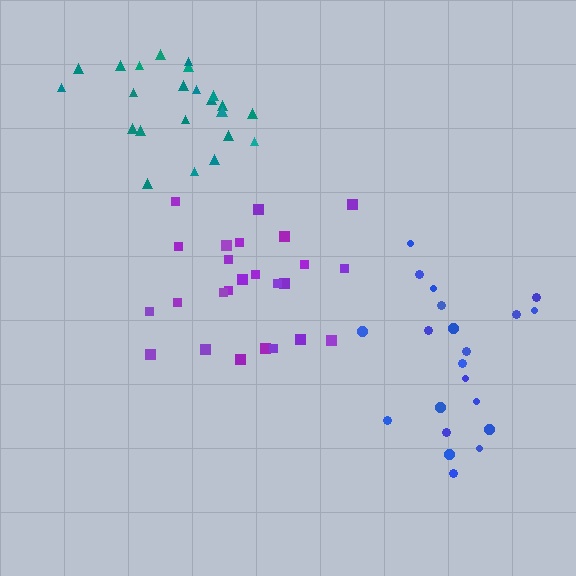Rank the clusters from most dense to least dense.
teal, purple, blue.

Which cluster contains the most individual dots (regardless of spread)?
Purple (25).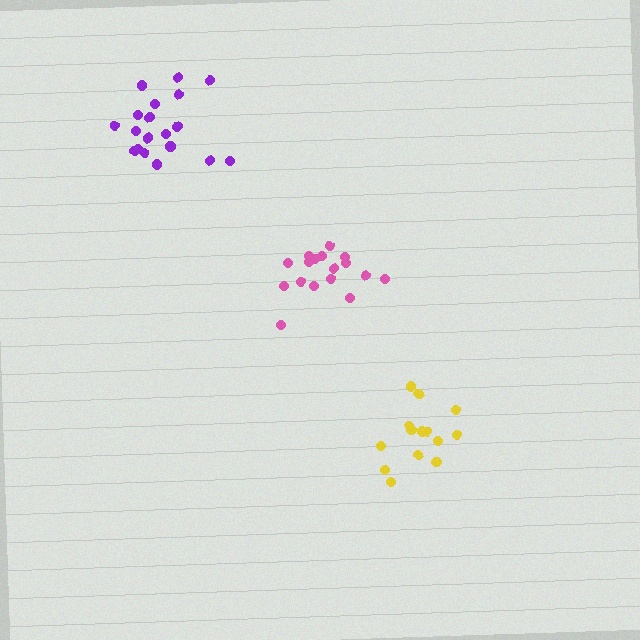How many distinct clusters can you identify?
There are 3 distinct clusters.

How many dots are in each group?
Group 1: 17 dots, Group 2: 19 dots, Group 3: 14 dots (50 total).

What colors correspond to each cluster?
The clusters are colored: pink, purple, yellow.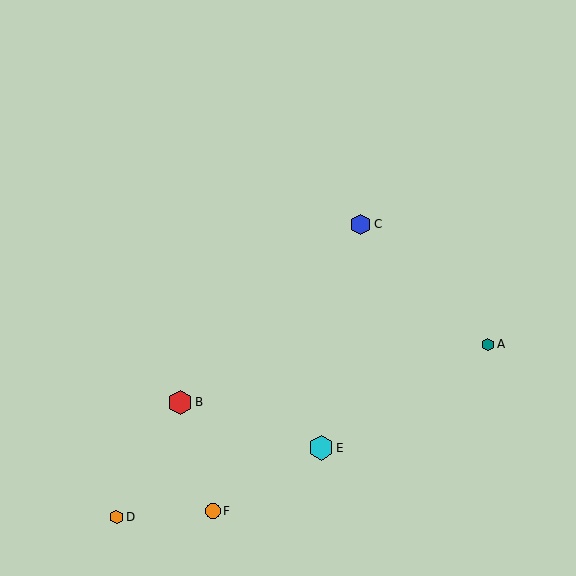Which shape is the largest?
The cyan hexagon (labeled E) is the largest.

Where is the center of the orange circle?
The center of the orange circle is at (213, 511).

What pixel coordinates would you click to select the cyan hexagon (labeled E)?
Click at (321, 448) to select the cyan hexagon E.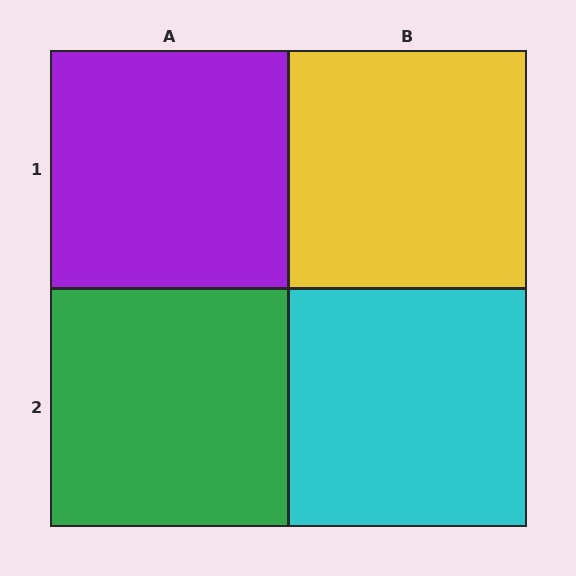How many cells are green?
1 cell is green.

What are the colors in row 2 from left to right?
Green, cyan.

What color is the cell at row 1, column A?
Purple.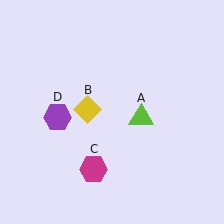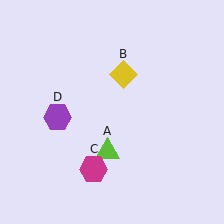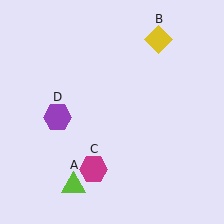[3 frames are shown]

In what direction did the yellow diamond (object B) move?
The yellow diamond (object B) moved up and to the right.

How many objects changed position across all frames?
2 objects changed position: lime triangle (object A), yellow diamond (object B).